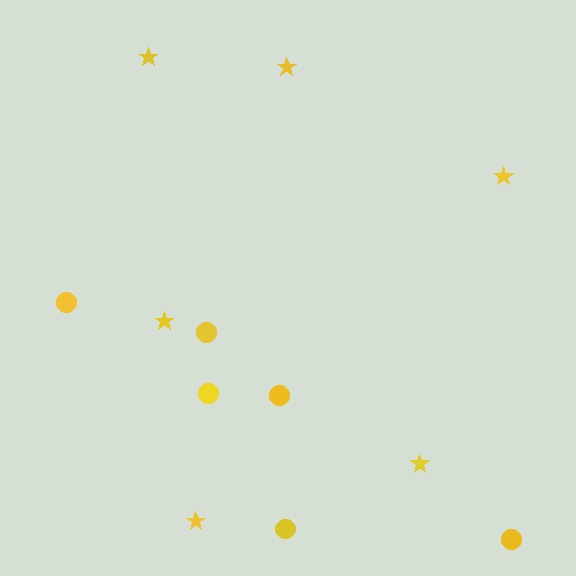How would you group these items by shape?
There are 2 groups: one group of circles (6) and one group of stars (6).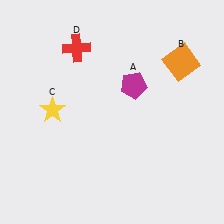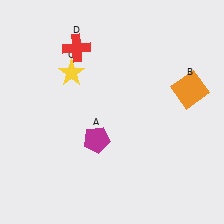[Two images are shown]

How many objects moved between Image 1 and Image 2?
3 objects moved between the two images.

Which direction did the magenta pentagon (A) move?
The magenta pentagon (A) moved down.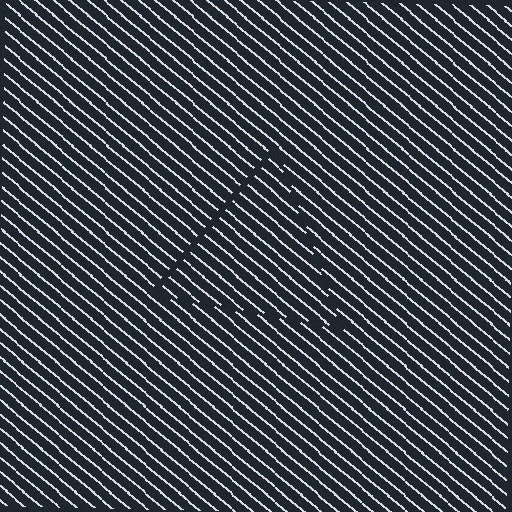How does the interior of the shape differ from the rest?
The interior of the shape contains the same grating, shifted by half a period — the contour is defined by the phase discontinuity where line-ends from the inner and outer gratings abut.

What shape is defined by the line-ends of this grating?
An illusory triangle. The interior of the shape contains the same grating, shifted by half a period — the contour is defined by the phase discontinuity where line-ends from the inner and outer gratings abut.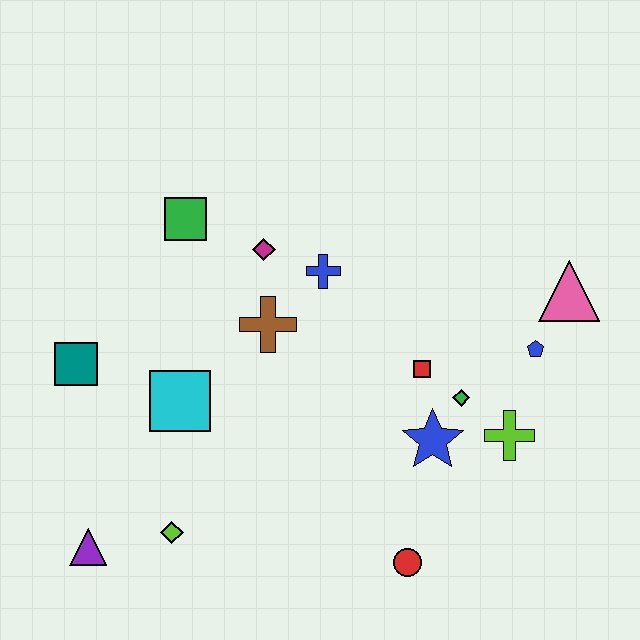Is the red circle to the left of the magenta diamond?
No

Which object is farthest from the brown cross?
The pink triangle is farthest from the brown cross.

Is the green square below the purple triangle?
No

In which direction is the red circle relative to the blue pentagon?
The red circle is below the blue pentagon.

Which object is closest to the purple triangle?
The lime diamond is closest to the purple triangle.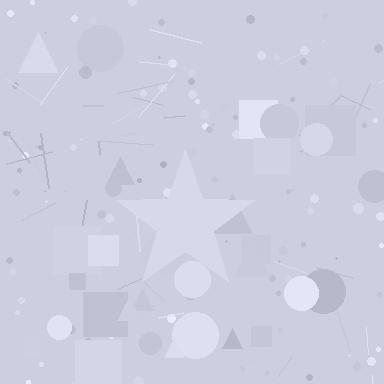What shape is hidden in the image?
A star is hidden in the image.